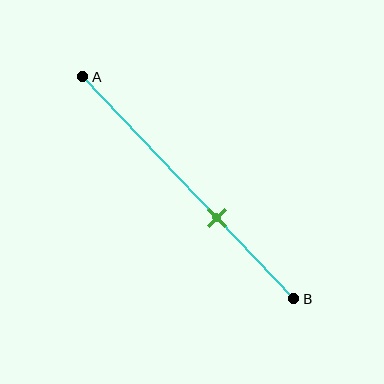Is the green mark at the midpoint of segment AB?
No, the mark is at about 65% from A, not at the 50% midpoint.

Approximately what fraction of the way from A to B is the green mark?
The green mark is approximately 65% of the way from A to B.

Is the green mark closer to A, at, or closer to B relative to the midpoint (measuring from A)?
The green mark is closer to point B than the midpoint of segment AB.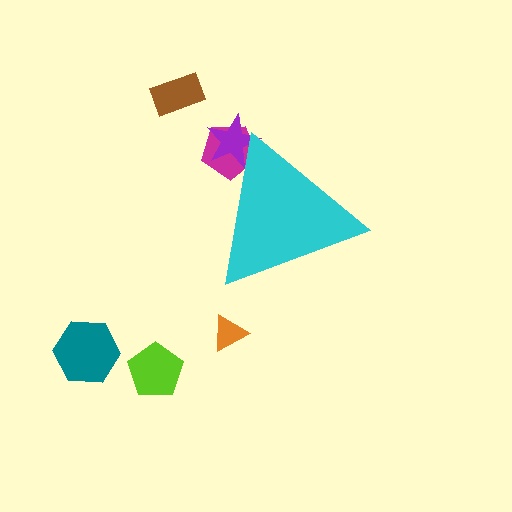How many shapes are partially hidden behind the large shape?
2 shapes are partially hidden.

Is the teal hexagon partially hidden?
No, the teal hexagon is fully visible.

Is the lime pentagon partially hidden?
No, the lime pentagon is fully visible.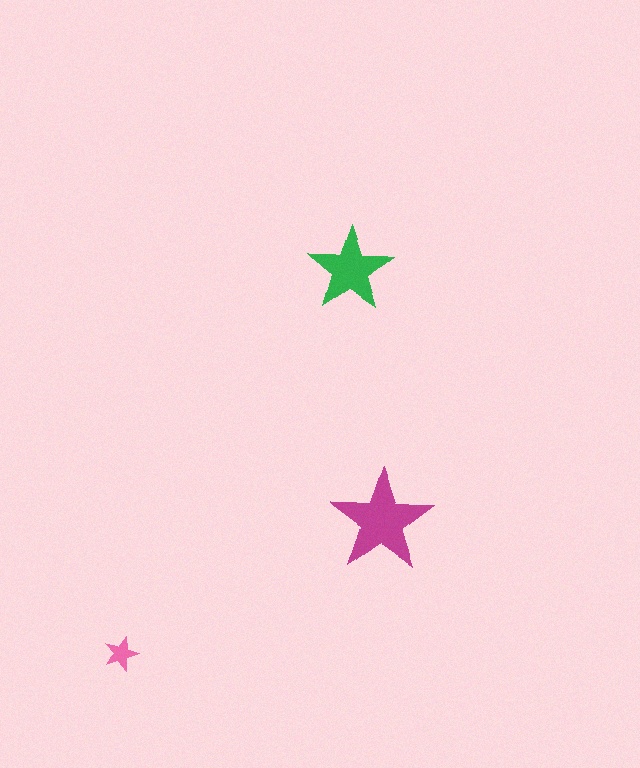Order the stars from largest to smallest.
the magenta one, the green one, the pink one.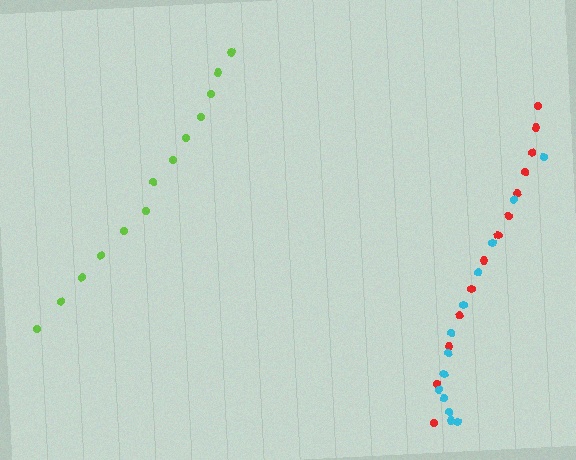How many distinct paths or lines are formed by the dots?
There are 3 distinct paths.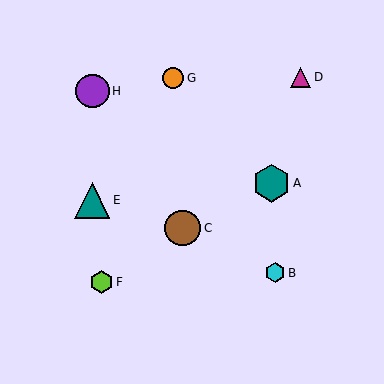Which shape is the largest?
The teal hexagon (labeled A) is the largest.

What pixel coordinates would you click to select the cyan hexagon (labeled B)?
Click at (275, 273) to select the cyan hexagon B.